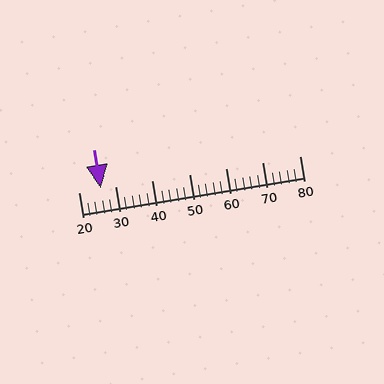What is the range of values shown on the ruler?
The ruler shows values from 20 to 80.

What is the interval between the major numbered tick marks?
The major tick marks are spaced 10 units apart.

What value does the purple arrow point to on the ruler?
The purple arrow points to approximately 26.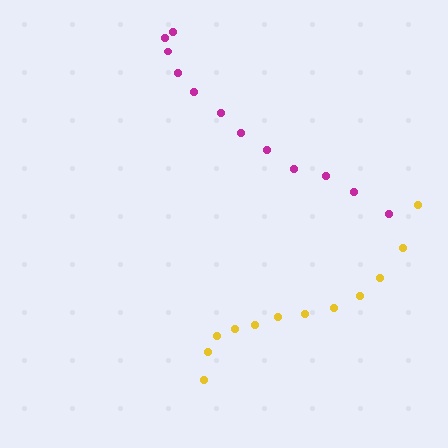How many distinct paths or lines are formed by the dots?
There are 2 distinct paths.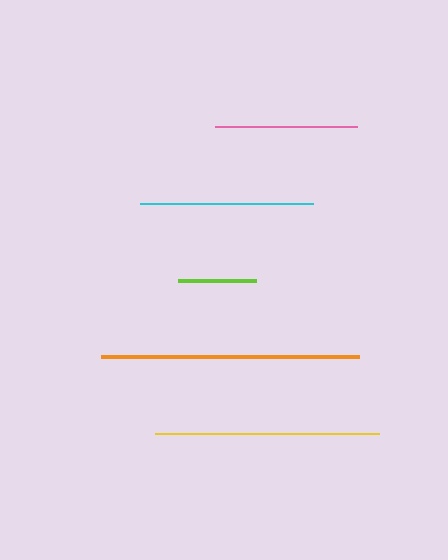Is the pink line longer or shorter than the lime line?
The pink line is longer than the lime line.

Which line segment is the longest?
The orange line is the longest at approximately 258 pixels.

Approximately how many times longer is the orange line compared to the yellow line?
The orange line is approximately 1.1 times the length of the yellow line.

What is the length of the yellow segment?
The yellow segment is approximately 224 pixels long.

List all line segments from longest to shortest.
From longest to shortest: orange, yellow, cyan, pink, lime.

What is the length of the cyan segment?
The cyan segment is approximately 173 pixels long.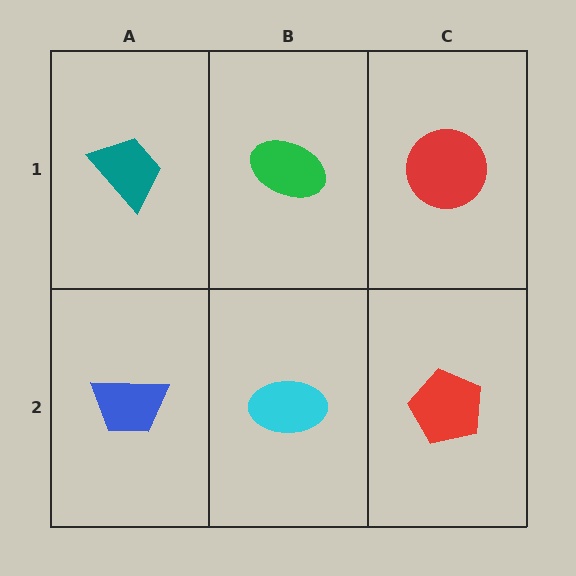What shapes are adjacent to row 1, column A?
A blue trapezoid (row 2, column A), a green ellipse (row 1, column B).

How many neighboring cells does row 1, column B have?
3.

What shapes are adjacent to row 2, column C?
A red circle (row 1, column C), a cyan ellipse (row 2, column B).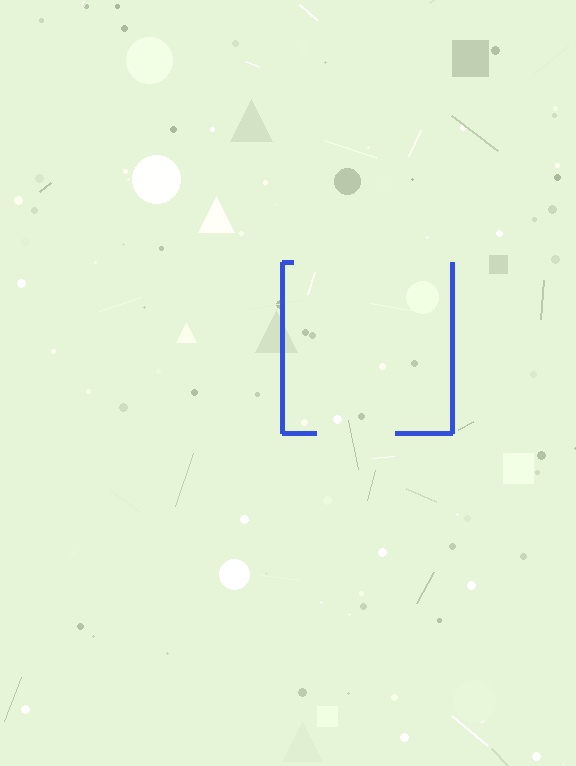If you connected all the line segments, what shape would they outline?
They would outline a square.